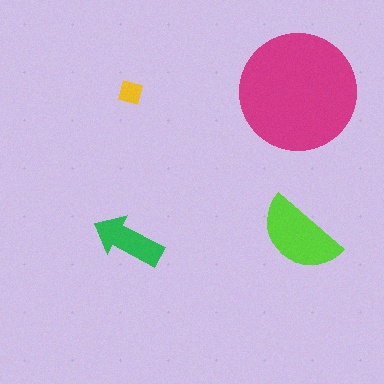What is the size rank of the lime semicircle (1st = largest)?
2nd.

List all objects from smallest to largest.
The yellow square, the green arrow, the lime semicircle, the magenta circle.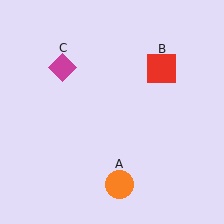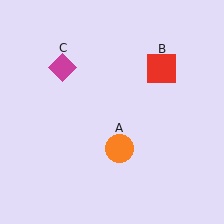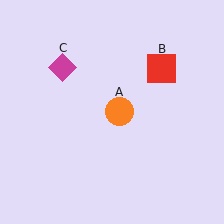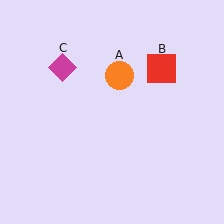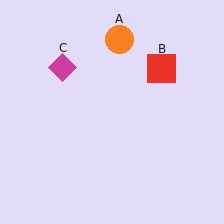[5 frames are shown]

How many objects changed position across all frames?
1 object changed position: orange circle (object A).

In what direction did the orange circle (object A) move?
The orange circle (object A) moved up.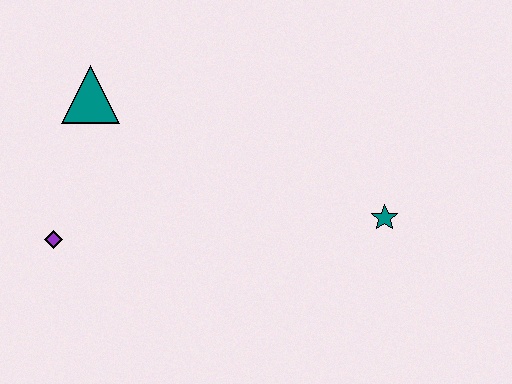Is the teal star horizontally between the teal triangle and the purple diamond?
No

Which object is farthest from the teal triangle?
The teal star is farthest from the teal triangle.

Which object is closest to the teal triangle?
The purple diamond is closest to the teal triangle.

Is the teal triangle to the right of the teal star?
No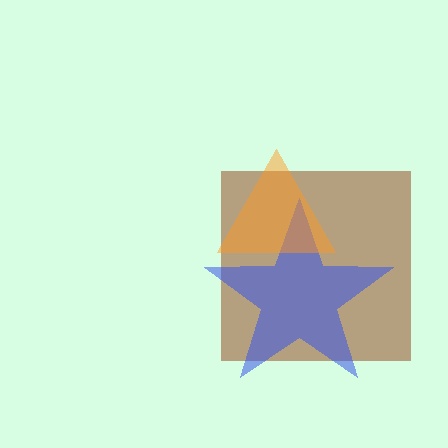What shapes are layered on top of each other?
The layered shapes are: a brown square, a blue star, an orange triangle.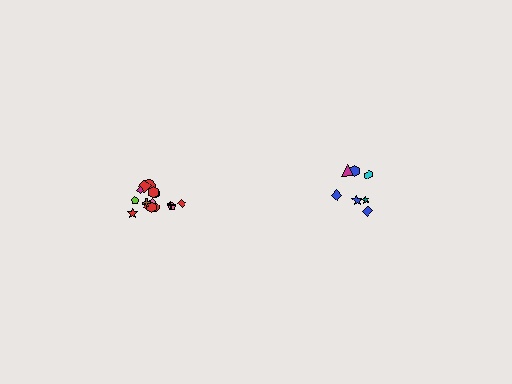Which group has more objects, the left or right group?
The left group.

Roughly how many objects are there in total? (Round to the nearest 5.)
Roughly 20 objects in total.